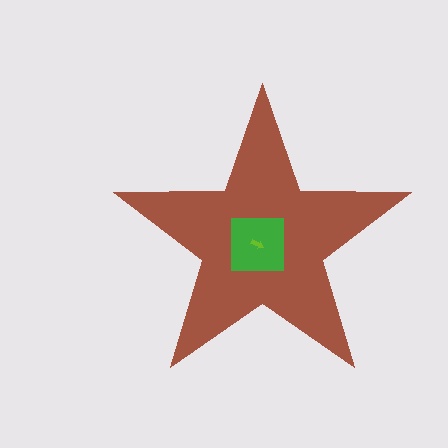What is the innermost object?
The lime arrow.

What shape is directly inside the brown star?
The green square.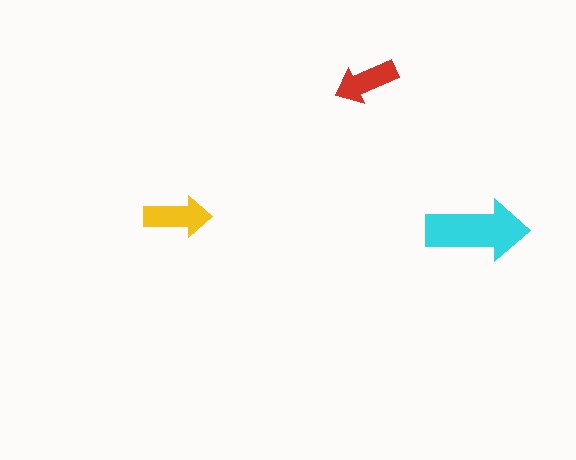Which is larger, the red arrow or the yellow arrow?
The yellow one.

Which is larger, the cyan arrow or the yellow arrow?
The cyan one.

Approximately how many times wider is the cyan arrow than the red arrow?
About 1.5 times wider.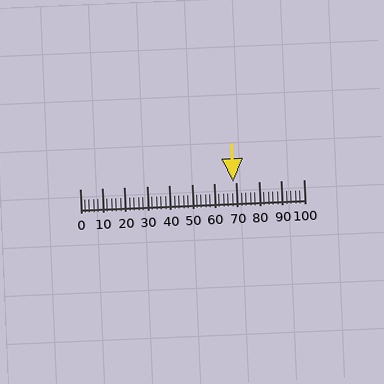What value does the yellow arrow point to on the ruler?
The yellow arrow points to approximately 68.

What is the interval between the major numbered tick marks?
The major tick marks are spaced 10 units apart.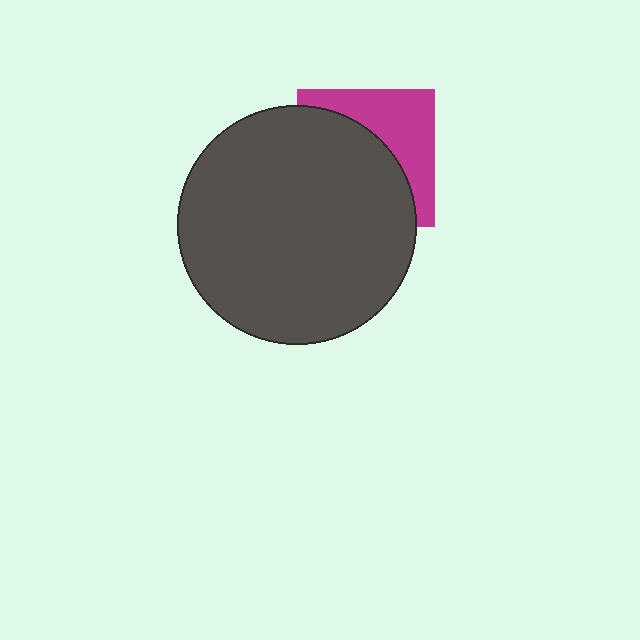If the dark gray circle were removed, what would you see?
You would see the complete magenta square.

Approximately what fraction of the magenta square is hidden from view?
Roughly 61% of the magenta square is hidden behind the dark gray circle.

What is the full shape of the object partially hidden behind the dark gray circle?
The partially hidden object is a magenta square.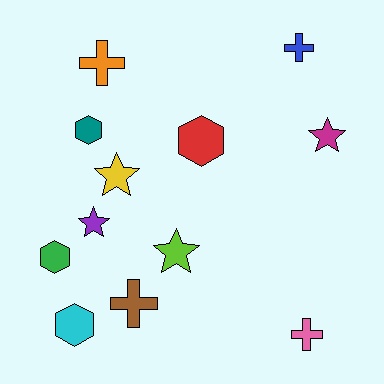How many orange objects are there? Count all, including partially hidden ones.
There is 1 orange object.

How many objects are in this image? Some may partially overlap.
There are 12 objects.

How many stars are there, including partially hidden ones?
There are 4 stars.